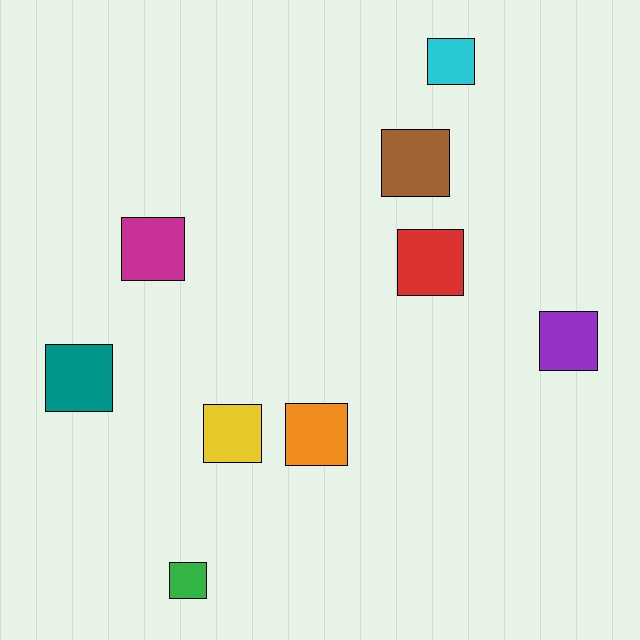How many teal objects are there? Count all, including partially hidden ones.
There is 1 teal object.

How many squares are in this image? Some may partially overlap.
There are 9 squares.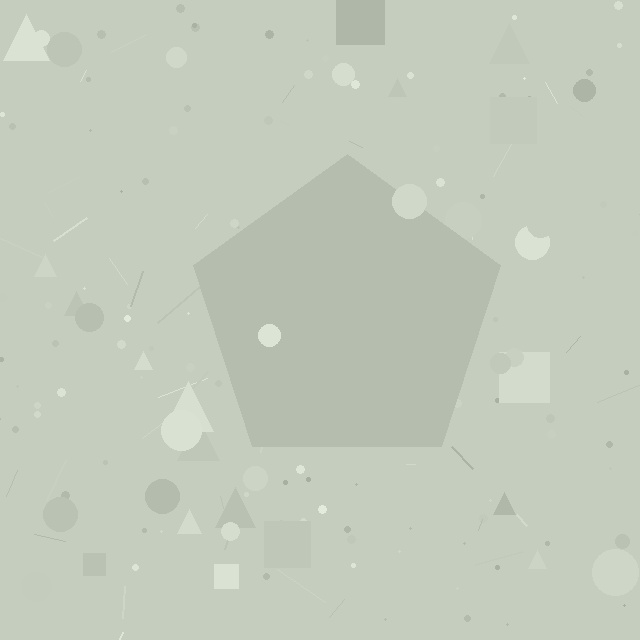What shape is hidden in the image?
A pentagon is hidden in the image.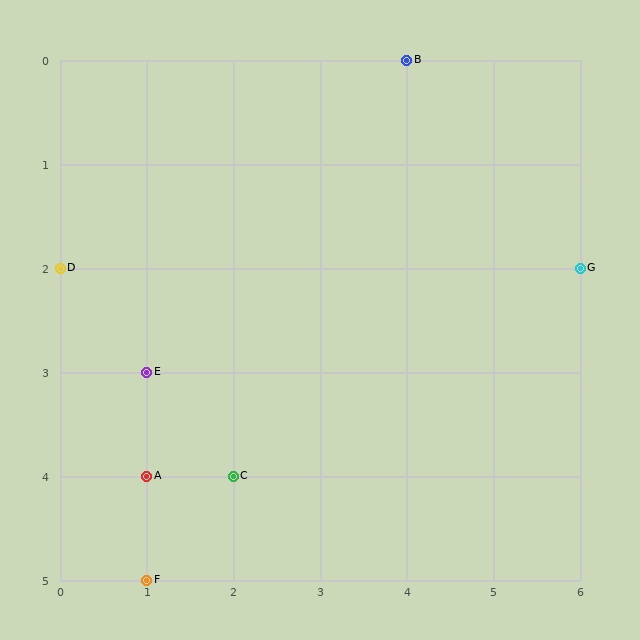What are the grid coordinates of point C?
Point C is at grid coordinates (2, 4).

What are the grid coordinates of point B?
Point B is at grid coordinates (4, 0).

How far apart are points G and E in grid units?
Points G and E are 5 columns and 1 row apart (about 5.1 grid units diagonally).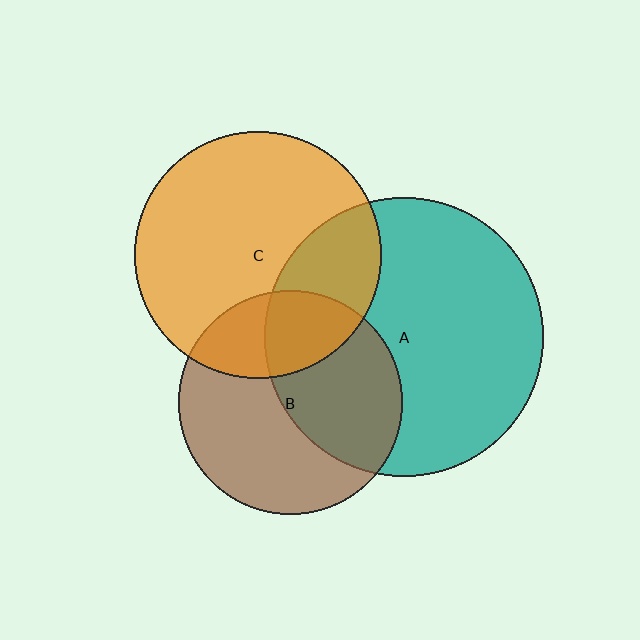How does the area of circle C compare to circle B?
Approximately 1.2 times.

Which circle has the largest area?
Circle A (teal).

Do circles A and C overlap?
Yes.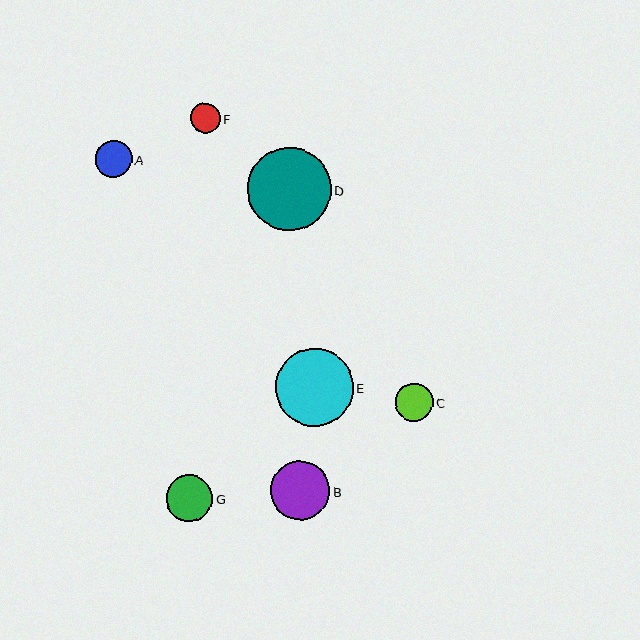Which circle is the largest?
Circle D is the largest with a size of approximately 83 pixels.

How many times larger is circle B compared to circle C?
Circle B is approximately 1.5 times the size of circle C.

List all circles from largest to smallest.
From largest to smallest: D, E, B, G, C, A, F.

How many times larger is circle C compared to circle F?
Circle C is approximately 1.3 times the size of circle F.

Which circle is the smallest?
Circle F is the smallest with a size of approximately 30 pixels.